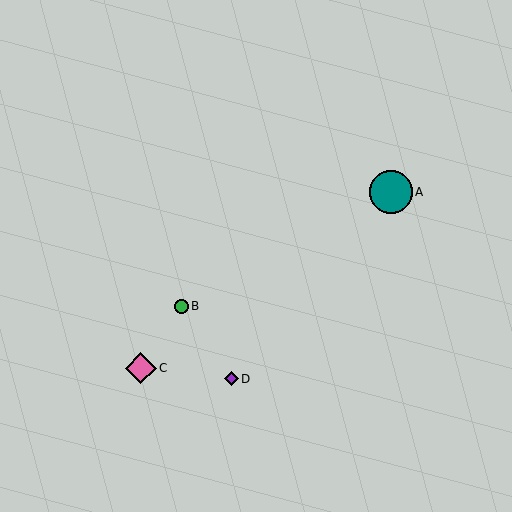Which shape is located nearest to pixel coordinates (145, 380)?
The pink diamond (labeled C) at (141, 368) is nearest to that location.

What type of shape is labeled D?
Shape D is a purple diamond.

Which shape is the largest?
The teal circle (labeled A) is the largest.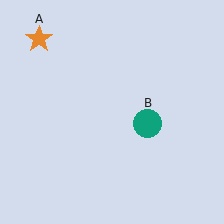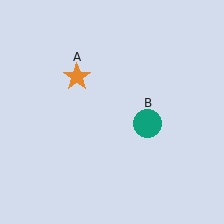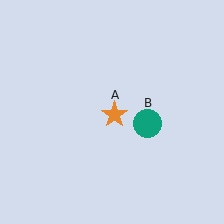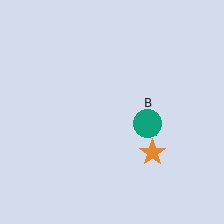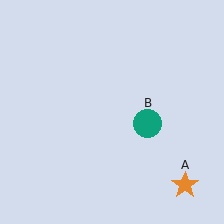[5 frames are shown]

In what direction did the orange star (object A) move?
The orange star (object A) moved down and to the right.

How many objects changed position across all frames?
1 object changed position: orange star (object A).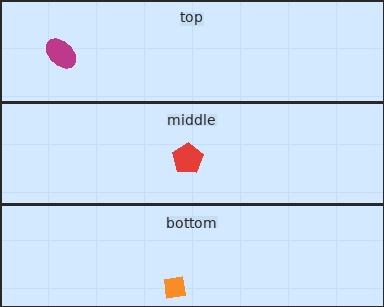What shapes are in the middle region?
The red pentagon.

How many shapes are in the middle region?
1.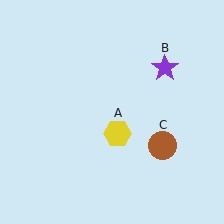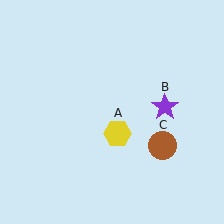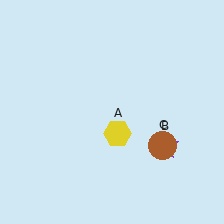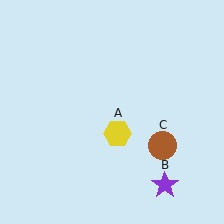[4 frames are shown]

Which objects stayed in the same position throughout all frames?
Yellow hexagon (object A) and brown circle (object C) remained stationary.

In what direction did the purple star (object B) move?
The purple star (object B) moved down.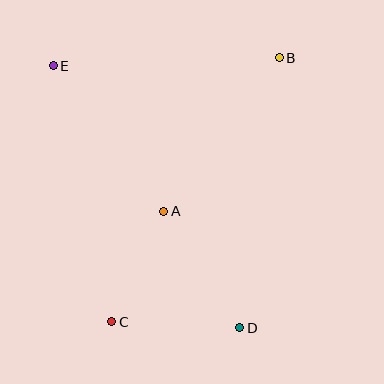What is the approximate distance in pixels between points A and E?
The distance between A and E is approximately 183 pixels.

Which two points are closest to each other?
Points A and C are closest to each other.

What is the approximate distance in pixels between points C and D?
The distance between C and D is approximately 128 pixels.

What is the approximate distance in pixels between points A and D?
The distance between A and D is approximately 139 pixels.